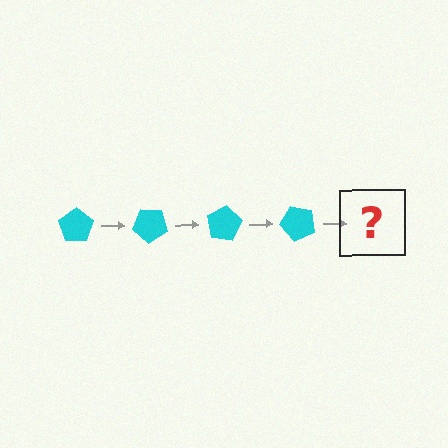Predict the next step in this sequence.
The next step is a cyan pentagon rotated 160 degrees.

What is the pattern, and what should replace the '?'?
The pattern is that the pentagon rotates 40 degrees each step. The '?' should be a cyan pentagon rotated 160 degrees.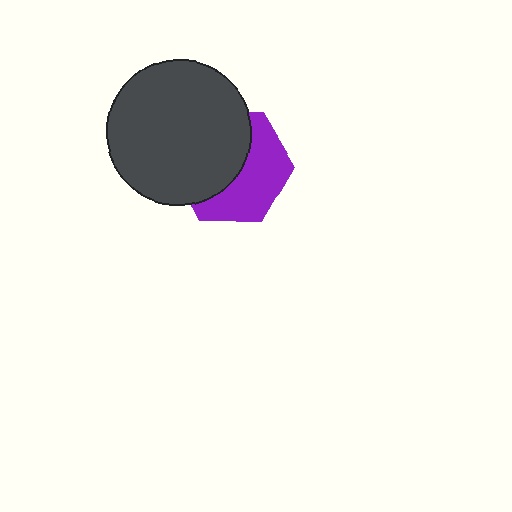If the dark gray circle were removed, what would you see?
You would see the complete purple hexagon.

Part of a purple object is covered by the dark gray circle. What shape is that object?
It is a hexagon.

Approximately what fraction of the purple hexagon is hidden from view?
Roughly 52% of the purple hexagon is hidden behind the dark gray circle.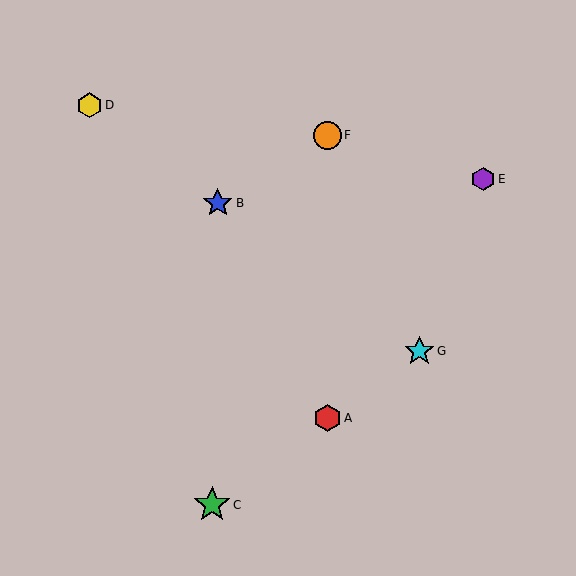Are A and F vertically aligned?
Yes, both are at x≈328.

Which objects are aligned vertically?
Objects A, F are aligned vertically.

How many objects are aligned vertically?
2 objects (A, F) are aligned vertically.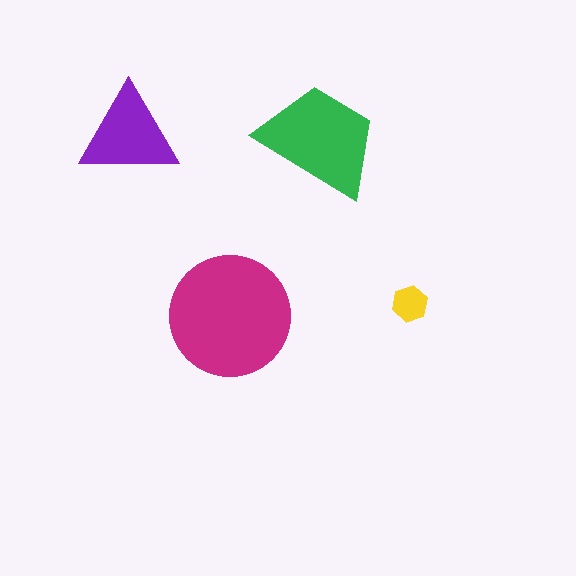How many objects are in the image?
There are 4 objects in the image.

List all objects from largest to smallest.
The magenta circle, the green trapezoid, the purple triangle, the yellow hexagon.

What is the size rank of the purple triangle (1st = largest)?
3rd.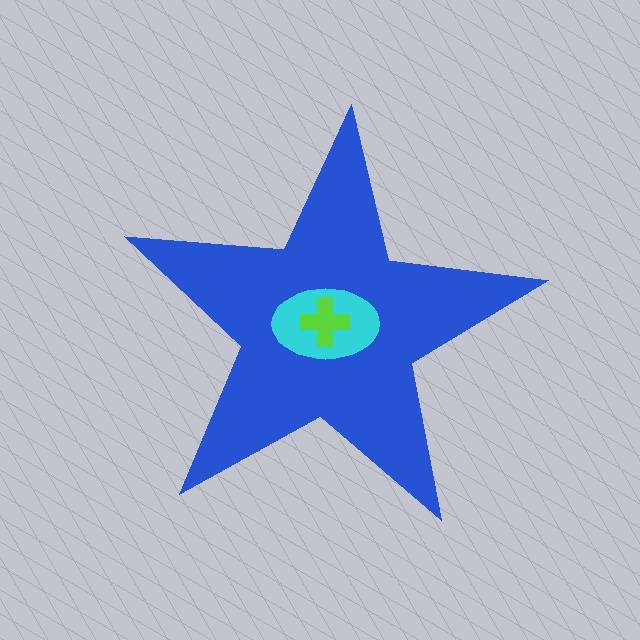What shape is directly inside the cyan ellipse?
The lime cross.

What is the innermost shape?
The lime cross.